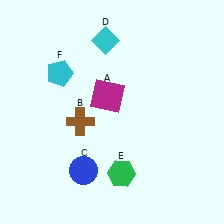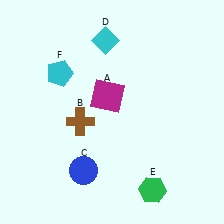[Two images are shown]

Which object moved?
The green hexagon (E) moved right.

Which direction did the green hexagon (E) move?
The green hexagon (E) moved right.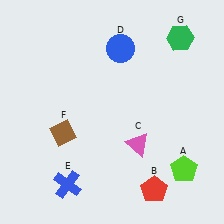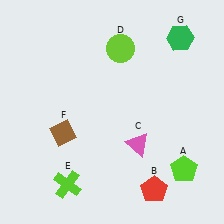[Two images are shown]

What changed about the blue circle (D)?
In Image 1, D is blue. In Image 2, it changed to lime.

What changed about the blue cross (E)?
In Image 1, E is blue. In Image 2, it changed to lime.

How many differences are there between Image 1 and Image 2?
There are 2 differences between the two images.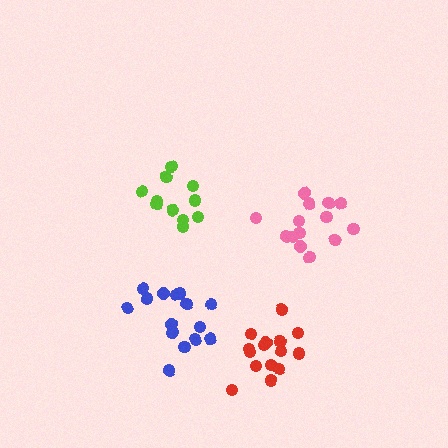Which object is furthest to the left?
The lime cluster is leftmost.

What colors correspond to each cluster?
The clusters are colored: pink, blue, lime, red.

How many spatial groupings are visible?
There are 4 spatial groupings.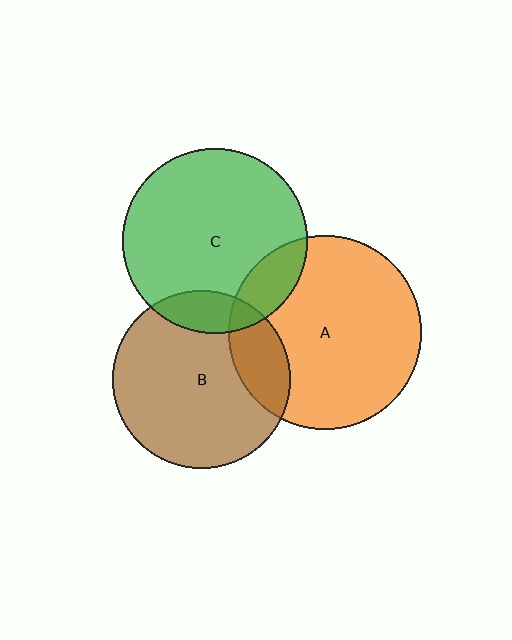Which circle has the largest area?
Circle A (orange).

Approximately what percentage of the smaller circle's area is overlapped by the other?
Approximately 15%.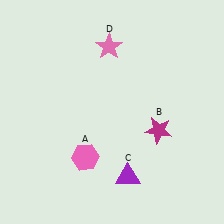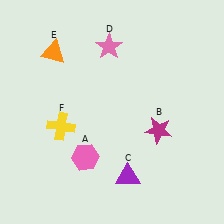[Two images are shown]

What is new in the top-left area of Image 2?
An orange triangle (E) was added in the top-left area of Image 2.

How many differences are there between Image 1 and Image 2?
There are 2 differences between the two images.